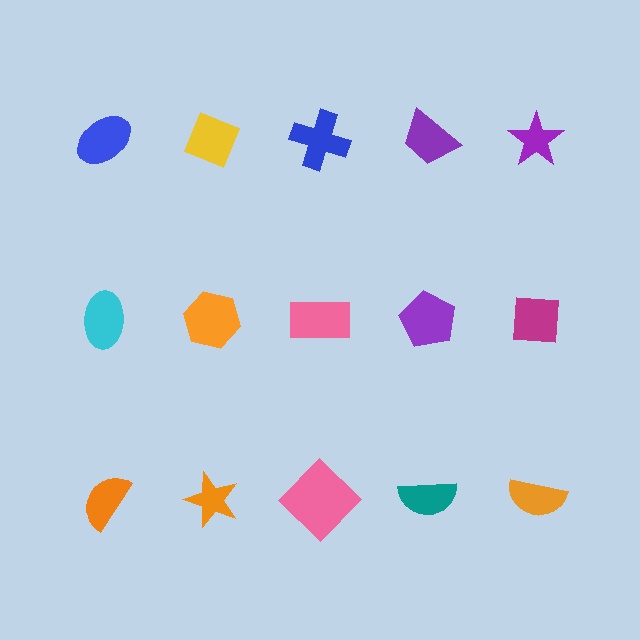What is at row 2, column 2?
An orange hexagon.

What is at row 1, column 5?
A purple star.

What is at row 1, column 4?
A purple trapezoid.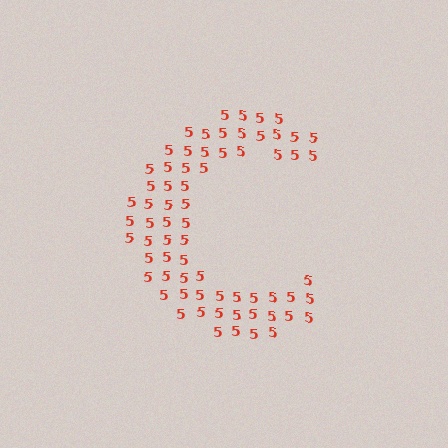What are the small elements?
The small elements are digit 5's.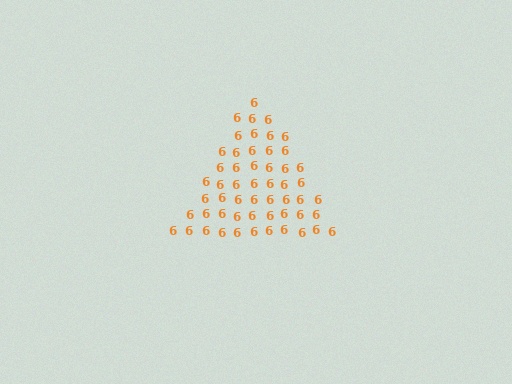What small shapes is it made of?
It is made of small digit 6's.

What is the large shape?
The large shape is a triangle.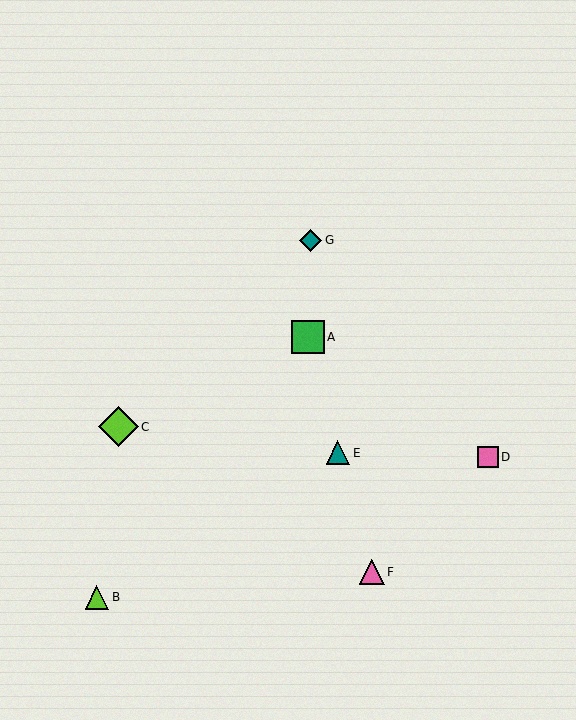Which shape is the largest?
The lime diamond (labeled C) is the largest.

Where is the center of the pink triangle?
The center of the pink triangle is at (372, 572).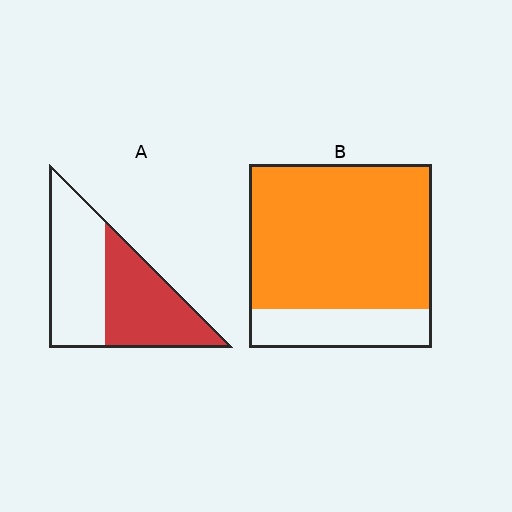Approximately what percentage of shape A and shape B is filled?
A is approximately 50% and B is approximately 80%.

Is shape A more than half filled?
Roughly half.